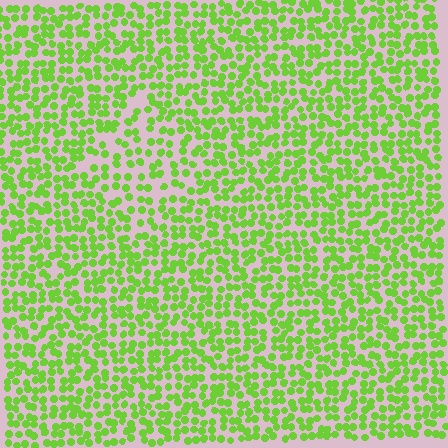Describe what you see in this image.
The image contains small lime elements arranged at two different densities. A diamond-shaped region is visible where the elements are less densely packed than the surrounding area.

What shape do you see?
I see a diamond.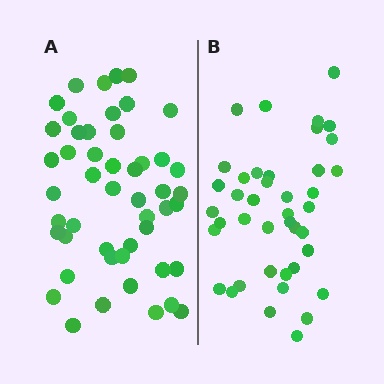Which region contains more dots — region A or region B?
Region A (the left region) has more dots.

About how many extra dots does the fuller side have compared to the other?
Region A has roughly 8 or so more dots than region B.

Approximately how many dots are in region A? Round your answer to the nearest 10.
About 50 dots. (The exact count is 49, which rounds to 50.)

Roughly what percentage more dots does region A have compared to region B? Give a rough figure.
About 20% more.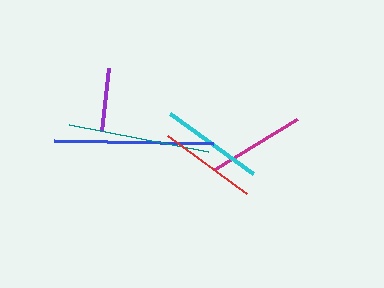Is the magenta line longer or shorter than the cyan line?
The cyan line is longer than the magenta line.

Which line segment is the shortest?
The purple line is the shortest at approximately 64 pixels.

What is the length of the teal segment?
The teal segment is approximately 142 pixels long.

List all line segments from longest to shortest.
From longest to shortest: blue, teal, cyan, red, magenta, purple.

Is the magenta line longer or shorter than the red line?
The red line is longer than the magenta line.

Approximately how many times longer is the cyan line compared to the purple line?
The cyan line is approximately 1.6 times the length of the purple line.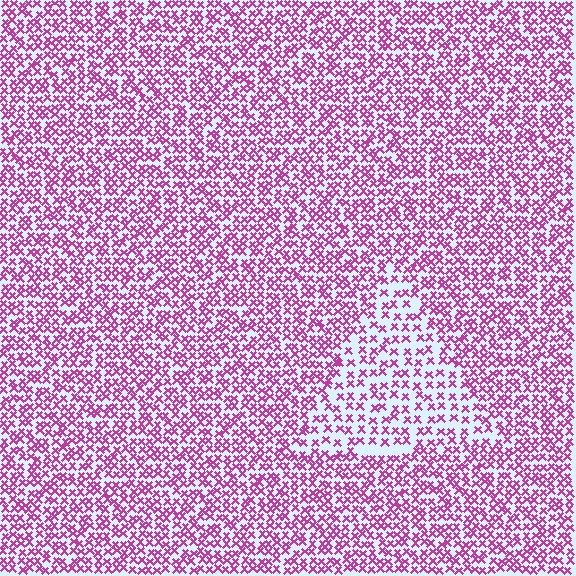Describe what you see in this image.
The image contains small magenta elements arranged at two different densities. A triangle-shaped region is visible where the elements are less densely packed than the surrounding area.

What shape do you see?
I see a triangle.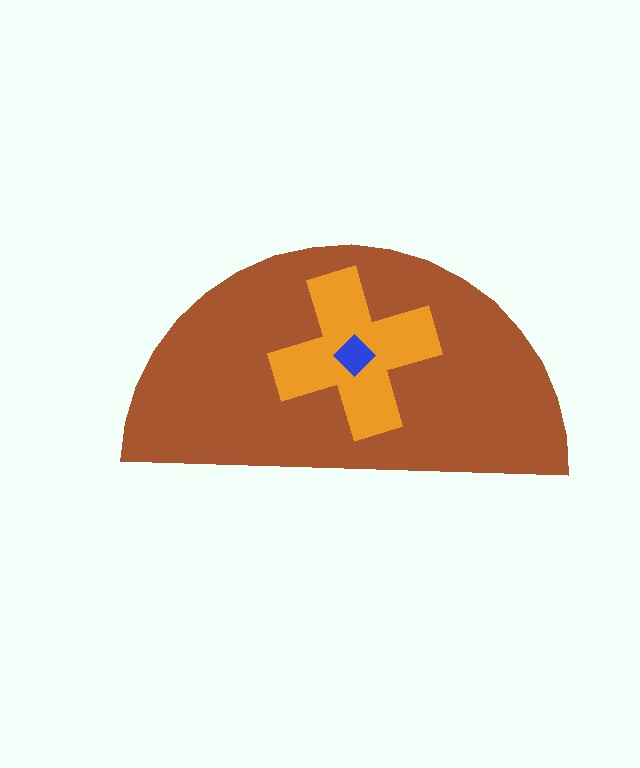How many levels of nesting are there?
3.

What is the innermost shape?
The blue diamond.